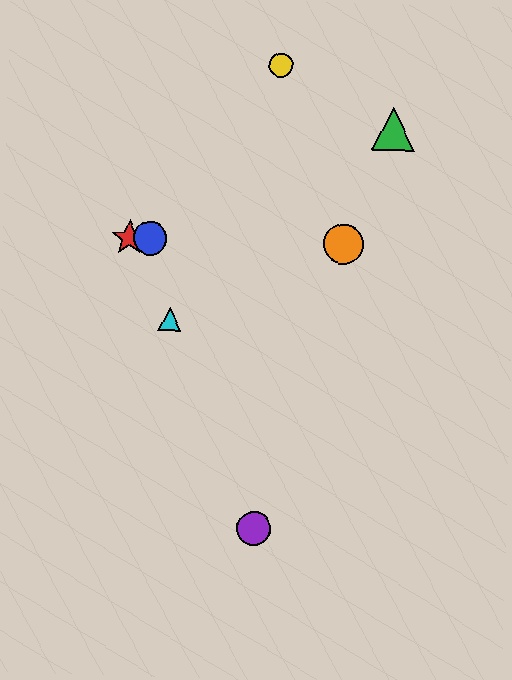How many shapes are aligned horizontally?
3 shapes (the red star, the blue circle, the orange circle) are aligned horizontally.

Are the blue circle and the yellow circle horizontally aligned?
No, the blue circle is at y≈238 and the yellow circle is at y≈65.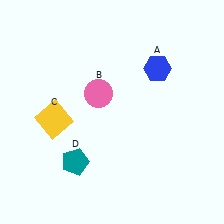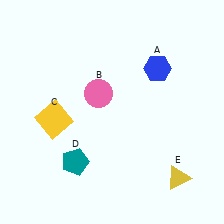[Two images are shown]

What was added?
A yellow triangle (E) was added in Image 2.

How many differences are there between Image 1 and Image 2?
There is 1 difference between the two images.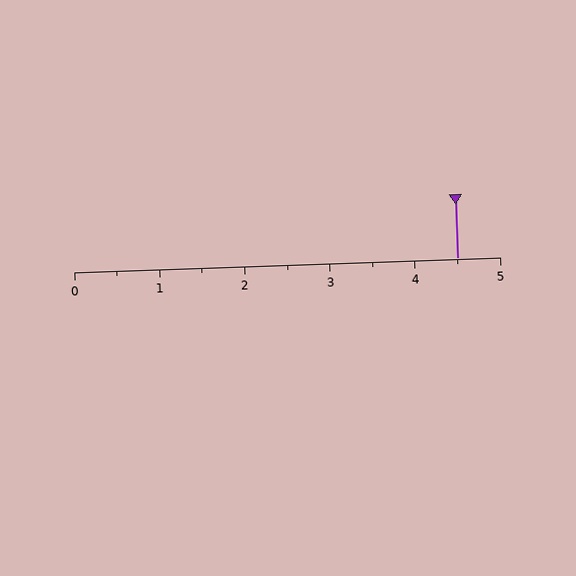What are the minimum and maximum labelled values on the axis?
The axis runs from 0 to 5.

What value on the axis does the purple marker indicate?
The marker indicates approximately 4.5.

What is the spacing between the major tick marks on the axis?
The major ticks are spaced 1 apart.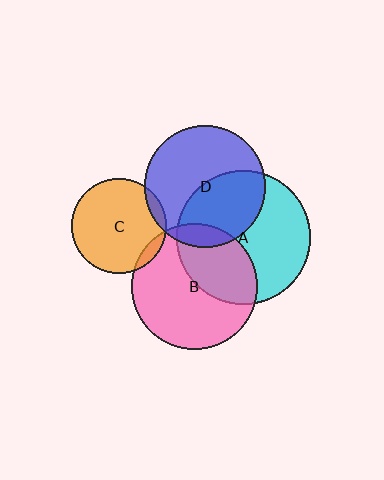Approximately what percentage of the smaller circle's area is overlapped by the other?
Approximately 40%.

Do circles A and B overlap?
Yes.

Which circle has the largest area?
Circle A (cyan).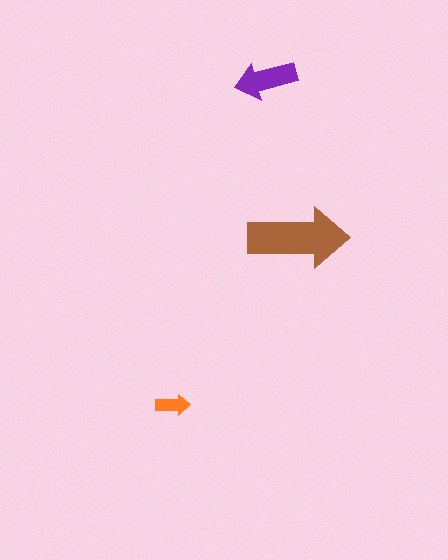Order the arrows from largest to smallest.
the brown one, the purple one, the orange one.